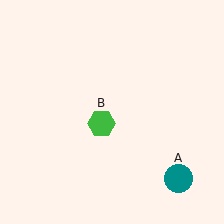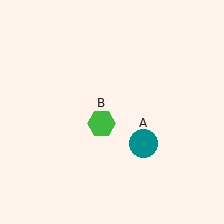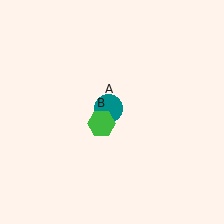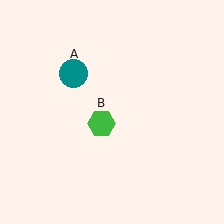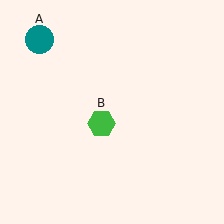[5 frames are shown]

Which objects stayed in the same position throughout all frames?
Green hexagon (object B) remained stationary.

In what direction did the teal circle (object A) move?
The teal circle (object A) moved up and to the left.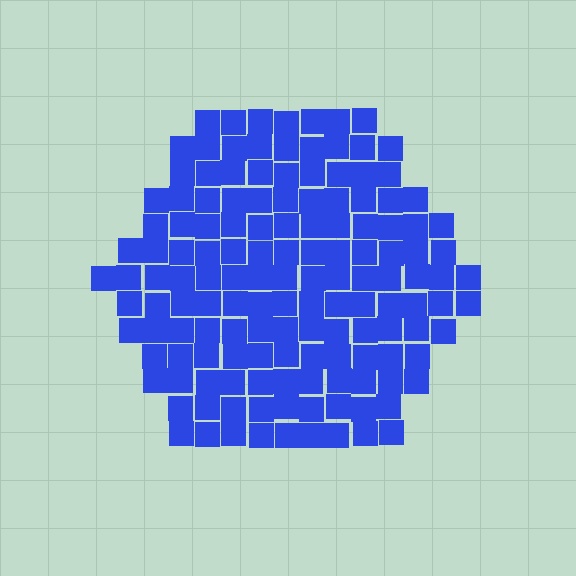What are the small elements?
The small elements are squares.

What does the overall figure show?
The overall figure shows a hexagon.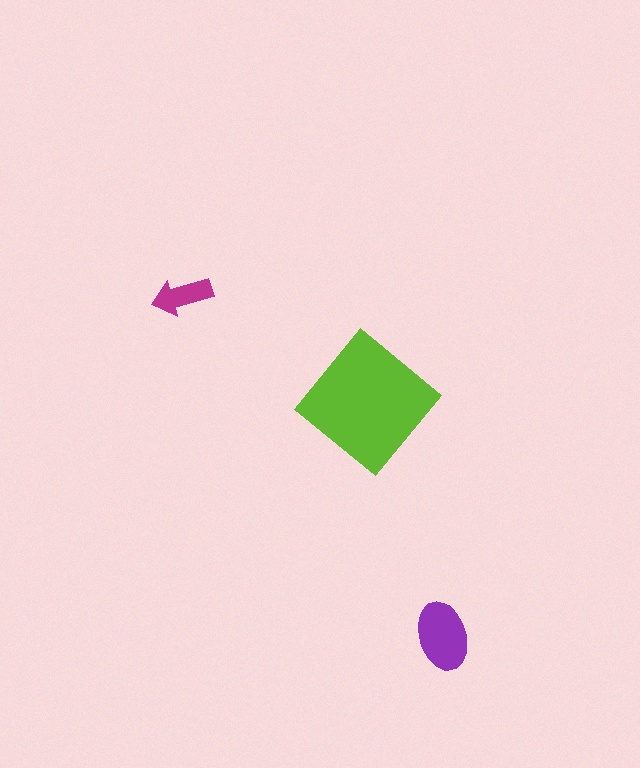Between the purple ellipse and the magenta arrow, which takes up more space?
The purple ellipse.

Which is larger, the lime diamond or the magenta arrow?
The lime diamond.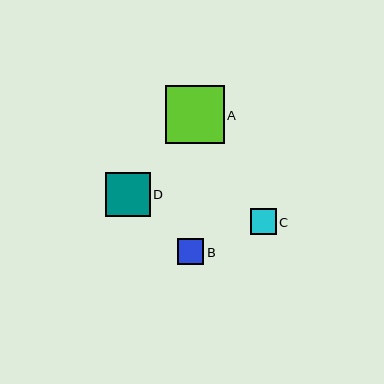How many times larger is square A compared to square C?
Square A is approximately 2.2 times the size of square C.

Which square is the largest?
Square A is the largest with a size of approximately 58 pixels.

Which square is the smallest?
Square C is the smallest with a size of approximately 26 pixels.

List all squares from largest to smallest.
From largest to smallest: A, D, B, C.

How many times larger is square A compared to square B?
Square A is approximately 2.2 times the size of square B.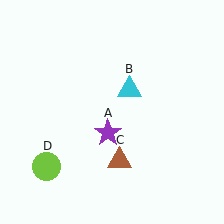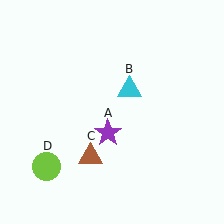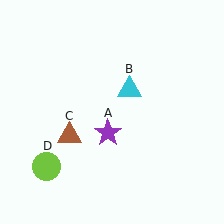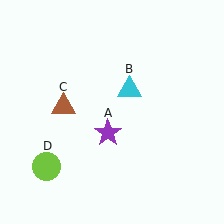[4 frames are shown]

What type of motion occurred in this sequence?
The brown triangle (object C) rotated clockwise around the center of the scene.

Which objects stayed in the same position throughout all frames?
Purple star (object A) and cyan triangle (object B) and lime circle (object D) remained stationary.